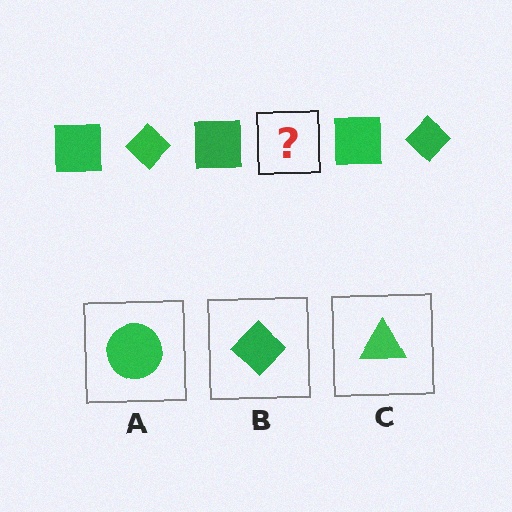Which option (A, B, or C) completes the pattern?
B.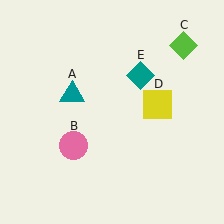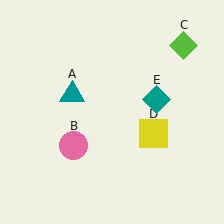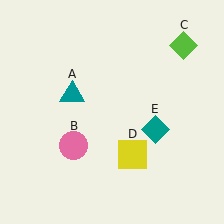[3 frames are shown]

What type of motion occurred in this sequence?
The yellow square (object D), teal diamond (object E) rotated clockwise around the center of the scene.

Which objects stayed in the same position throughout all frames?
Teal triangle (object A) and pink circle (object B) and lime diamond (object C) remained stationary.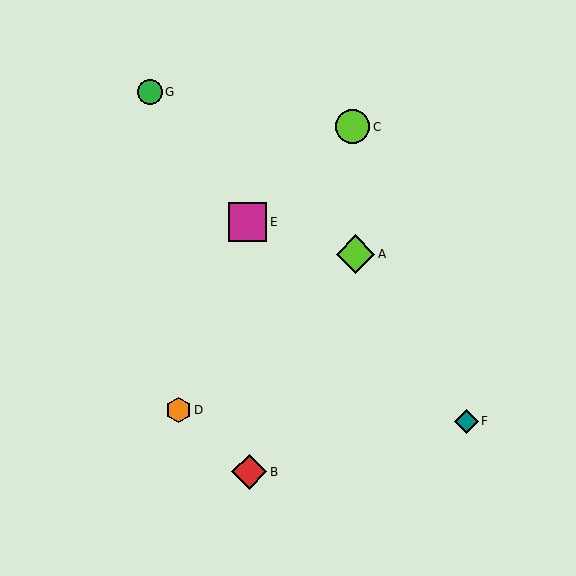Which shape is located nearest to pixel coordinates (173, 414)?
The orange hexagon (labeled D) at (178, 410) is nearest to that location.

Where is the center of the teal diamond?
The center of the teal diamond is at (466, 421).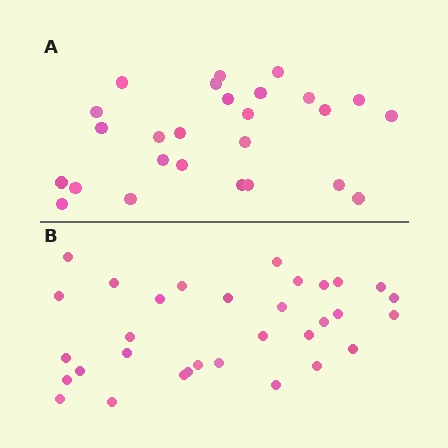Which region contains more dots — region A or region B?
Region B (the bottom region) has more dots.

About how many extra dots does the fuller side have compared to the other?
Region B has about 6 more dots than region A.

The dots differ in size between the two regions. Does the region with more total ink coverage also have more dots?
No. Region A has more total ink coverage because its dots are larger, but region B actually contains more individual dots. Total area can be misleading — the number of items is what matters here.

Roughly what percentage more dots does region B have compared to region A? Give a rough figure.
About 25% more.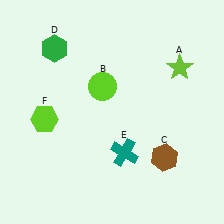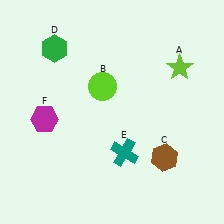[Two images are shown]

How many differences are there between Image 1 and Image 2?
There is 1 difference between the two images.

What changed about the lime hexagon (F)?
In Image 1, F is lime. In Image 2, it changed to magenta.